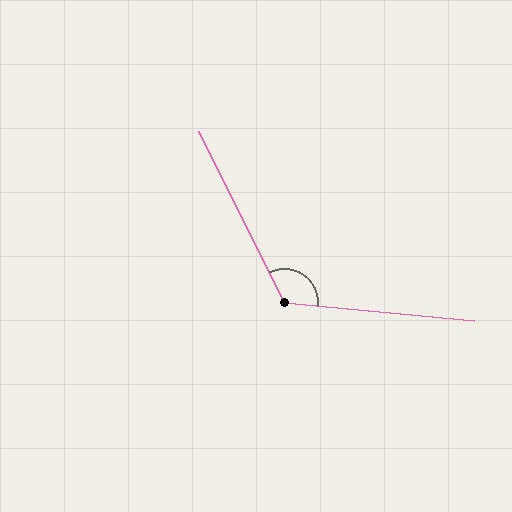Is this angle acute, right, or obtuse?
It is obtuse.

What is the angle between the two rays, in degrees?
Approximately 122 degrees.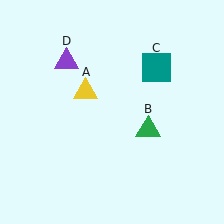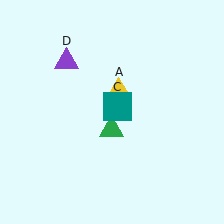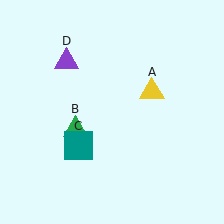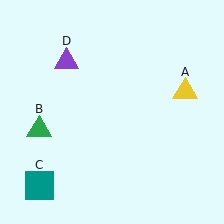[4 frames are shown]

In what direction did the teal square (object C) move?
The teal square (object C) moved down and to the left.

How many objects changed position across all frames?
3 objects changed position: yellow triangle (object A), green triangle (object B), teal square (object C).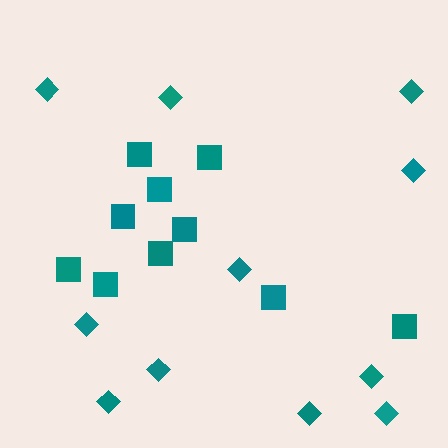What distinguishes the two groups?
There are 2 groups: one group of squares (10) and one group of diamonds (11).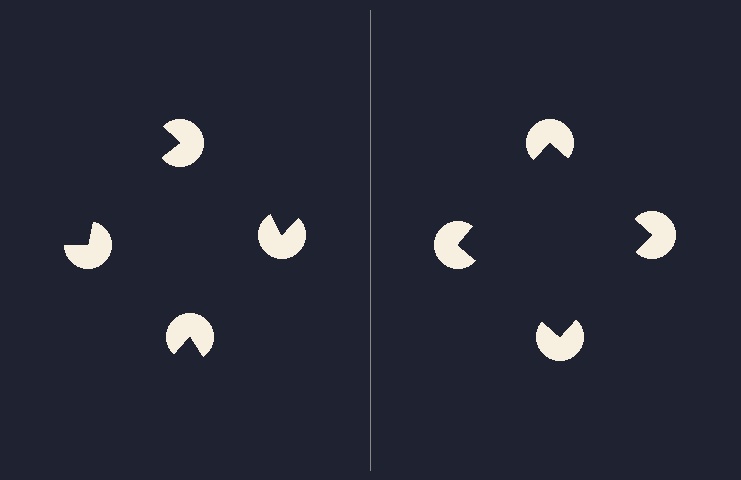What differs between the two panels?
The pac-man discs are positioned identically on both sides; only the wedge orientations differ. On the right they align to a square; on the left they are misaligned.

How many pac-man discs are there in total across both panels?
8 — 4 on each side.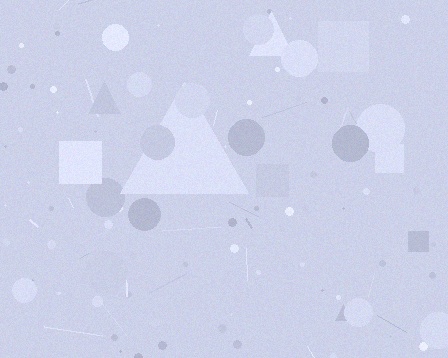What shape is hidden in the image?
A triangle is hidden in the image.